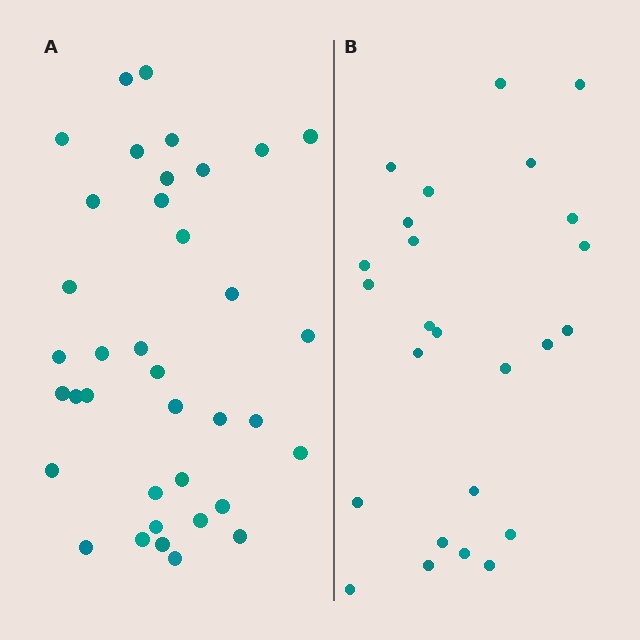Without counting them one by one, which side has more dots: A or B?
Region A (the left region) has more dots.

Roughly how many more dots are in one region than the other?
Region A has roughly 12 or so more dots than region B.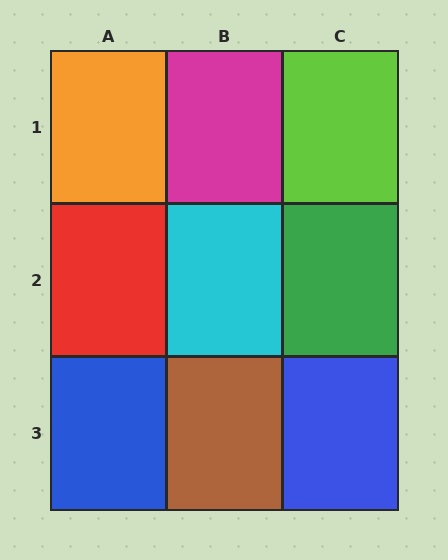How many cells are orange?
1 cell is orange.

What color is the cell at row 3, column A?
Blue.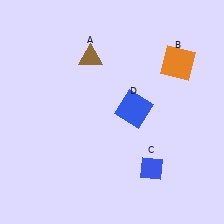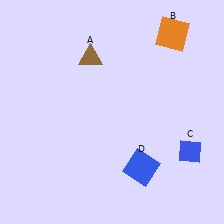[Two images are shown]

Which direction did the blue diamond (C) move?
The blue diamond (C) moved right.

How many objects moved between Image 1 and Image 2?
3 objects moved between the two images.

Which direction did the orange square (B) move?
The orange square (B) moved up.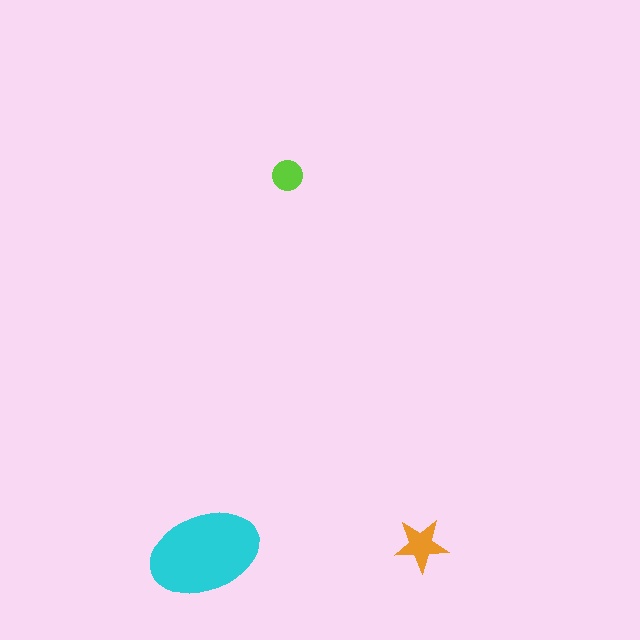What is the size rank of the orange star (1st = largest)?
2nd.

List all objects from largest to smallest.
The cyan ellipse, the orange star, the lime circle.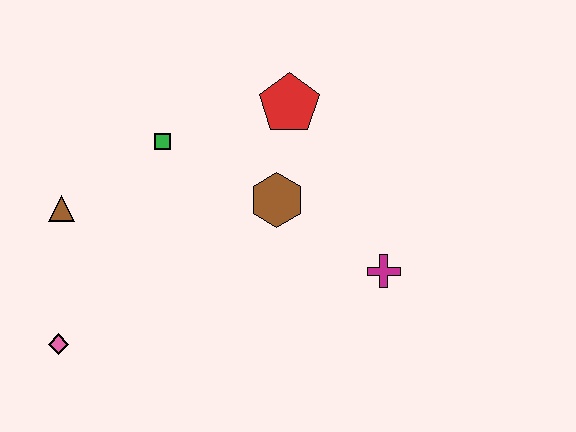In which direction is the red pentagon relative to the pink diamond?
The red pentagon is above the pink diamond.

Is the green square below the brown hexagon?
No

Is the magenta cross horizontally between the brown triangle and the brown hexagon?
No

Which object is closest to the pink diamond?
The brown triangle is closest to the pink diamond.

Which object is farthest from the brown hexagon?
The pink diamond is farthest from the brown hexagon.